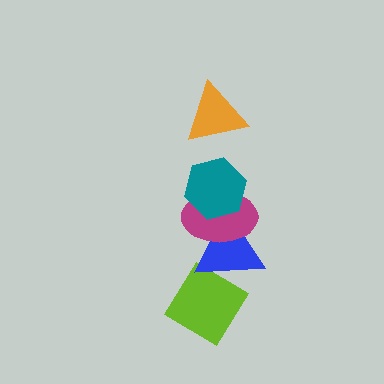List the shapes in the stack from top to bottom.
From top to bottom: the orange triangle, the teal hexagon, the magenta ellipse, the blue triangle, the lime diamond.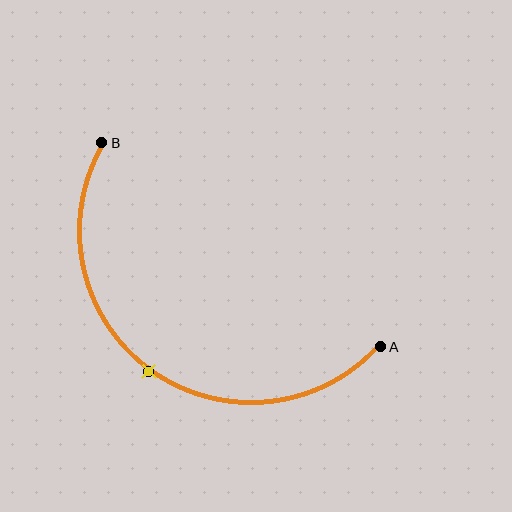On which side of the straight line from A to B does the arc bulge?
The arc bulges below and to the left of the straight line connecting A and B.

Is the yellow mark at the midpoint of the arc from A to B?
Yes. The yellow mark lies on the arc at equal arc-length from both A and B — it is the arc midpoint.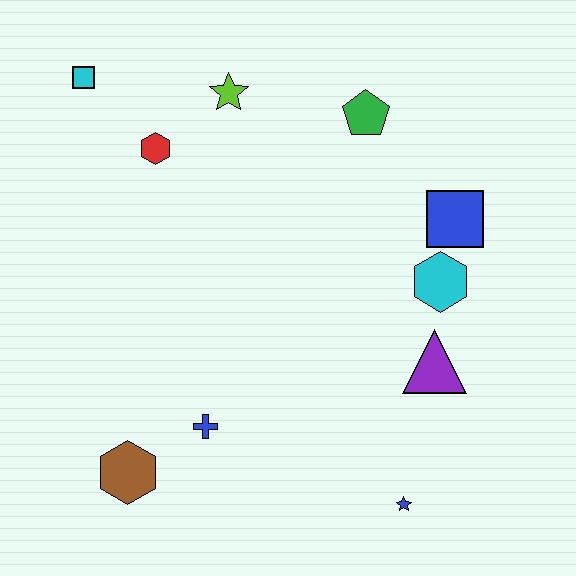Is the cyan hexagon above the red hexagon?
No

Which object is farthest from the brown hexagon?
The green pentagon is farthest from the brown hexagon.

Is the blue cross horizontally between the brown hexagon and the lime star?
Yes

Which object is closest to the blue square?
The cyan hexagon is closest to the blue square.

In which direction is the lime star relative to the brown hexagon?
The lime star is above the brown hexagon.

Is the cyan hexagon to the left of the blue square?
Yes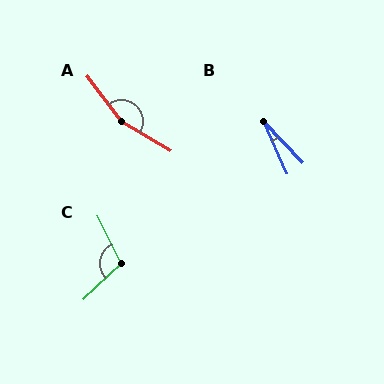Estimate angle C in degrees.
Approximately 108 degrees.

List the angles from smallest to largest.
B (20°), C (108°), A (157°).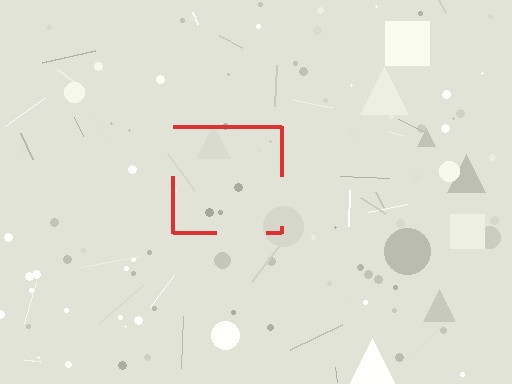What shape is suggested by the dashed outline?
The dashed outline suggests a square.